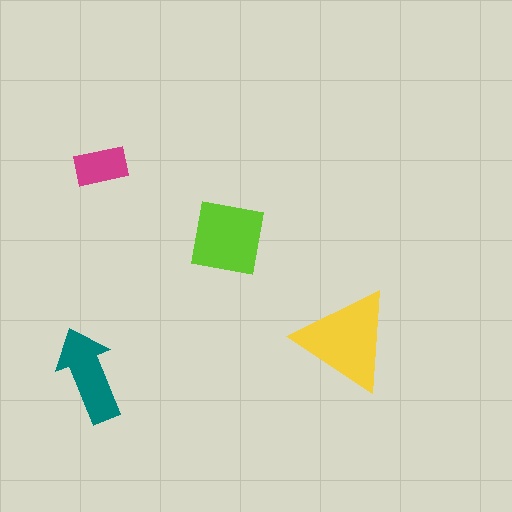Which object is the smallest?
The magenta rectangle.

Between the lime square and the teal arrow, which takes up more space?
The lime square.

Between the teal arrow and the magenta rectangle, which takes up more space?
The teal arrow.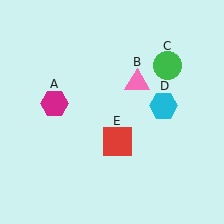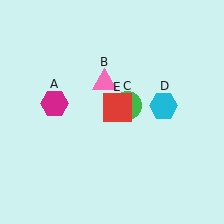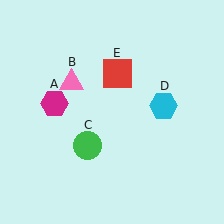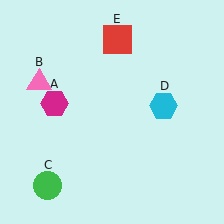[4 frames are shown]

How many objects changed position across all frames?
3 objects changed position: pink triangle (object B), green circle (object C), red square (object E).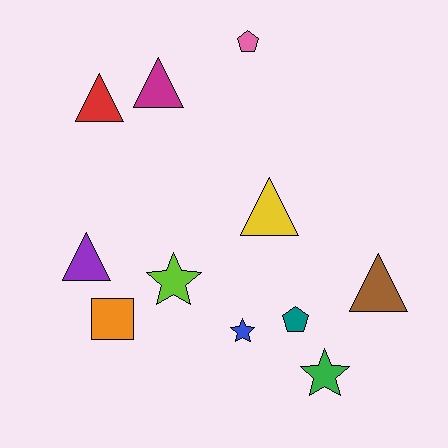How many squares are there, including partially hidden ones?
There is 1 square.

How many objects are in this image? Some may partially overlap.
There are 11 objects.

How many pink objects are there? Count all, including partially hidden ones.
There is 1 pink object.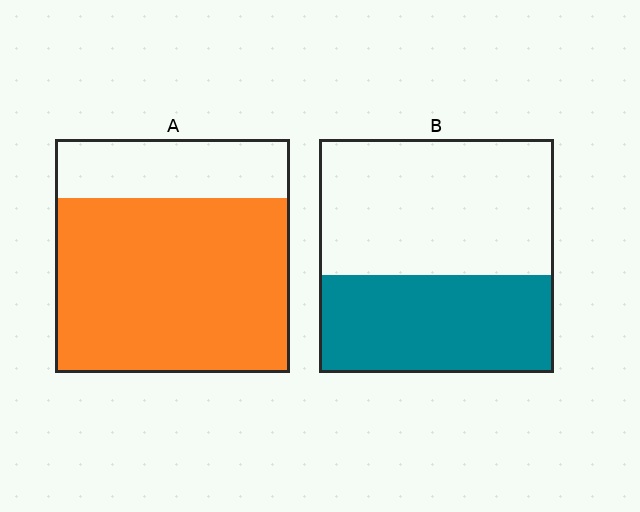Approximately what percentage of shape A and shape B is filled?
A is approximately 75% and B is approximately 40%.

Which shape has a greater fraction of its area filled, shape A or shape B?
Shape A.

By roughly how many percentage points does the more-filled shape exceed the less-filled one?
By roughly 35 percentage points (A over B).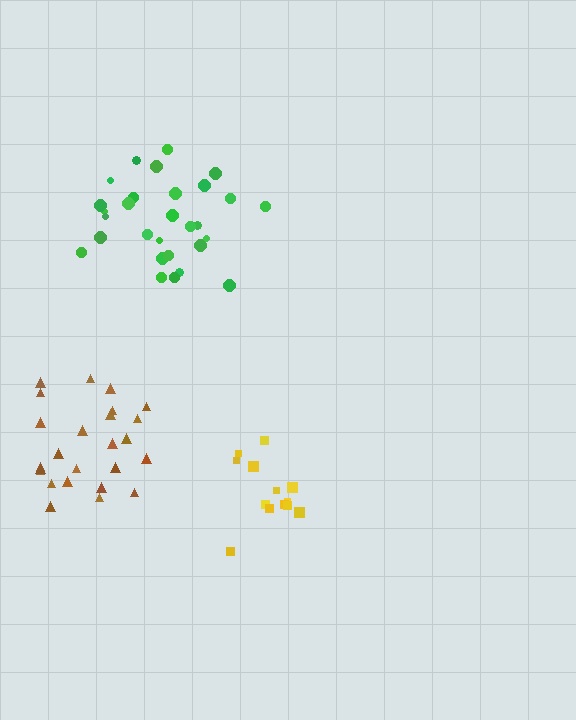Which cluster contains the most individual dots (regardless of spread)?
Green (29).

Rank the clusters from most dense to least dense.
yellow, green, brown.